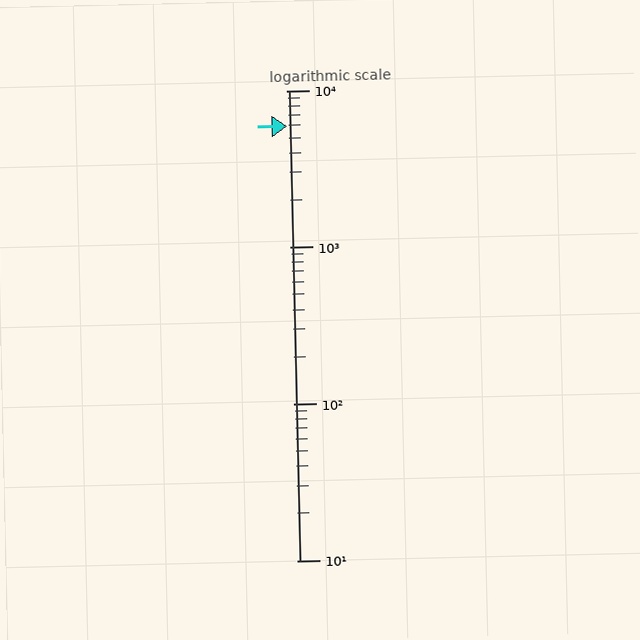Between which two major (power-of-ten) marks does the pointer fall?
The pointer is between 1000 and 10000.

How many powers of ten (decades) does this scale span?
The scale spans 3 decades, from 10 to 10000.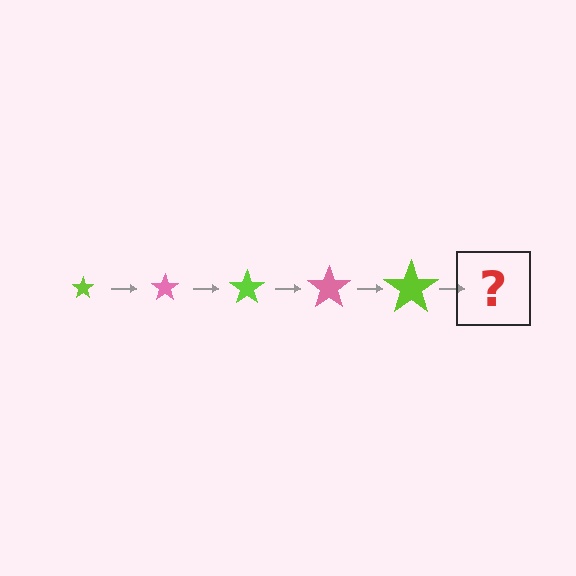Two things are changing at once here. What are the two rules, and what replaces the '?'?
The two rules are that the star grows larger each step and the color cycles through lime and pink. The '?' should be a pink star, larger than the previous one.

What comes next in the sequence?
The next element should be a pink star, larger than the previous one.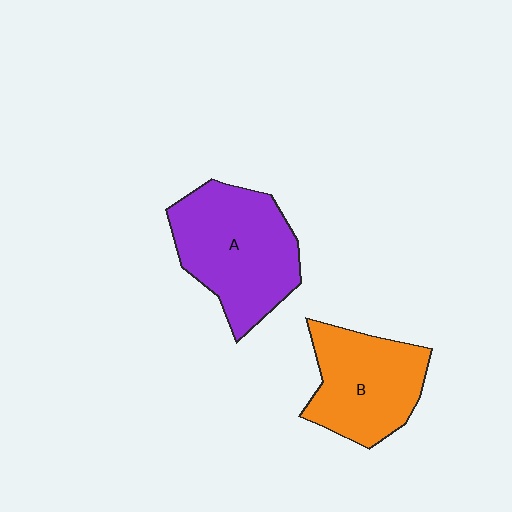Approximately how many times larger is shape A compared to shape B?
Approximately 1.2 times.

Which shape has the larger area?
Shape A (purple).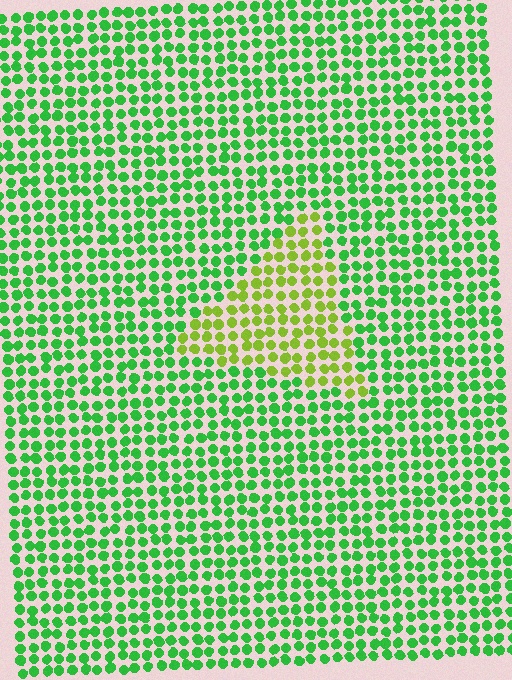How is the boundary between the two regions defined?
The boundary is defined purely by a slight shift in hue (about 42 degrees). Spacing, size, and orientation are identical on both sides.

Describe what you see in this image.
The image is filled with small green elements in a uniform arrangement. A triangle-shaped region is visible where the elements are tinted to a slightly different hue, forming a subtle color boundary.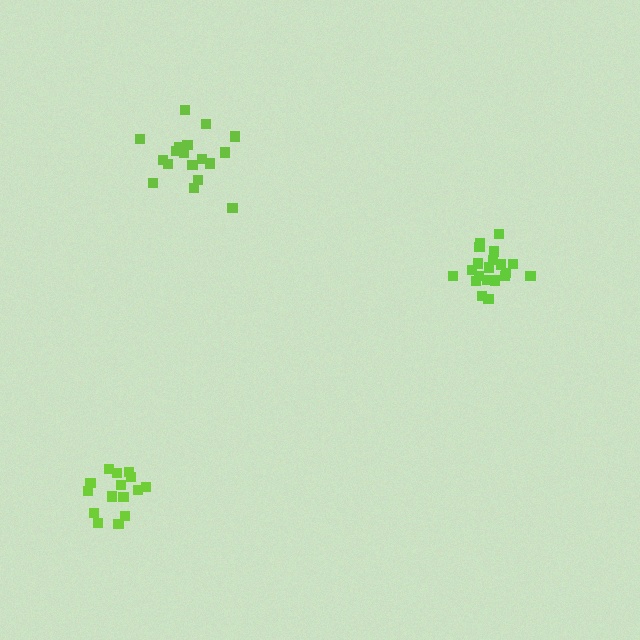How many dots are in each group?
Group 1: 21 dots, Group 2: 15 dots, Group 3: 18 dots (54 total).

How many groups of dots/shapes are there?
There are 3 groups.